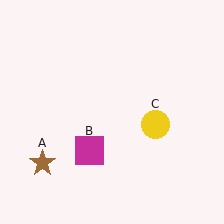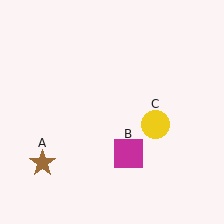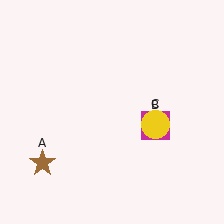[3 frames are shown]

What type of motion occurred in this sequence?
The magenta square (object B) rotated counterclockwise around the center of the scene.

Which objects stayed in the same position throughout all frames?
Brown star (object A) and yellow circle (object C) remained stationary.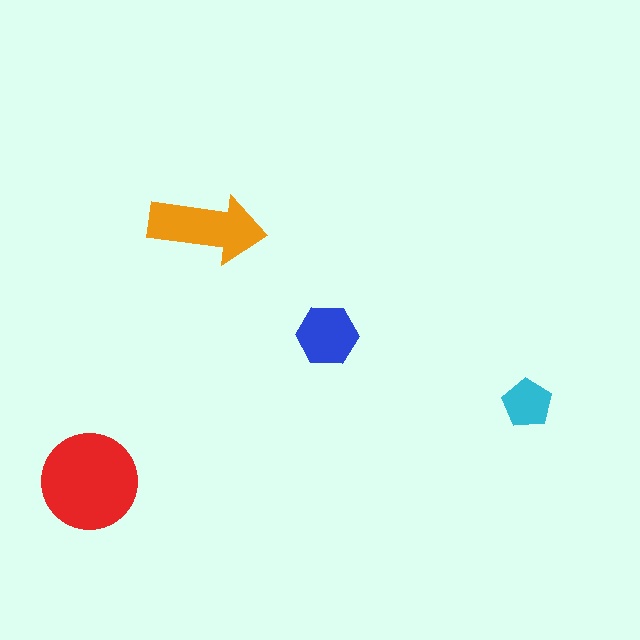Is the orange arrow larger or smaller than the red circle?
Smaller.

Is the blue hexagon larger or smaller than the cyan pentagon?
Larger.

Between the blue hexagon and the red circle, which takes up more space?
The red circle.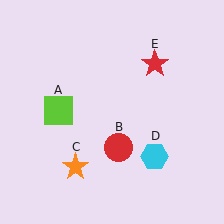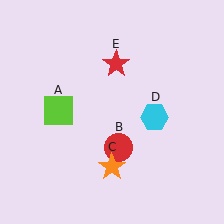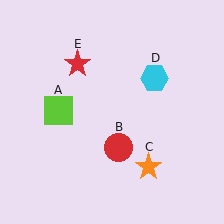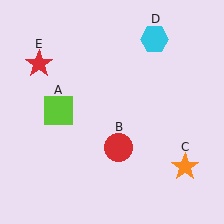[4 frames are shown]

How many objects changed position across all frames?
3 objects changed position: orange star (object C), cyan hexagon (object D), red star (object E).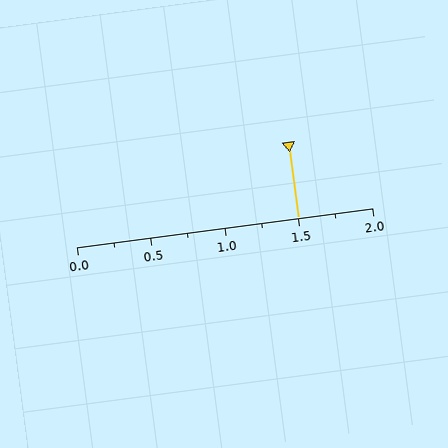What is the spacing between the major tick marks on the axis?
The major ticks are spaced 0.5 apart.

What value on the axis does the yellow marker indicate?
The marker indicates approximately 1.5.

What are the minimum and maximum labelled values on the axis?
The axis runs from 0.0 to 2.0.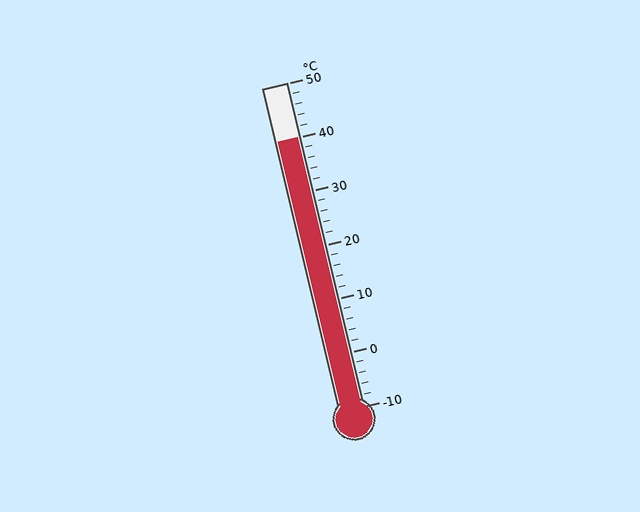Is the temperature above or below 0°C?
The temperature is above 0°C.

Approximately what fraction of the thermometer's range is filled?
The thermometer is filled to approximately 85% of its range.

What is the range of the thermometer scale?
The thermometer scale ranges from -10°C to 50°C.